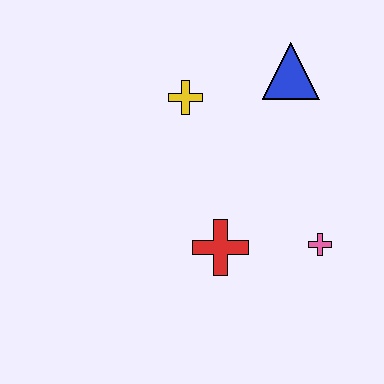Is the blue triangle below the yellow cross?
No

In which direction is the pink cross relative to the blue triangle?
The pink cross is below the blue triangle.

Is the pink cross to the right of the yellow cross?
Yes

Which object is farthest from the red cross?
The blue triangle is farthest from the red cross.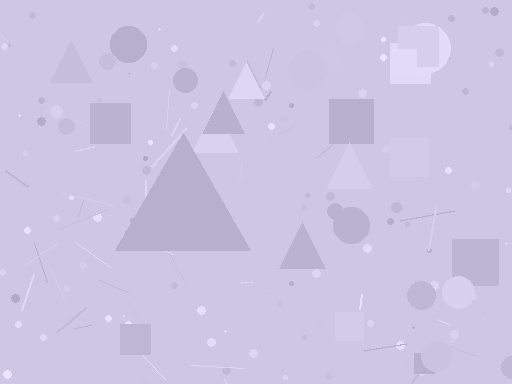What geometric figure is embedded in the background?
A triangle is embedded in the background.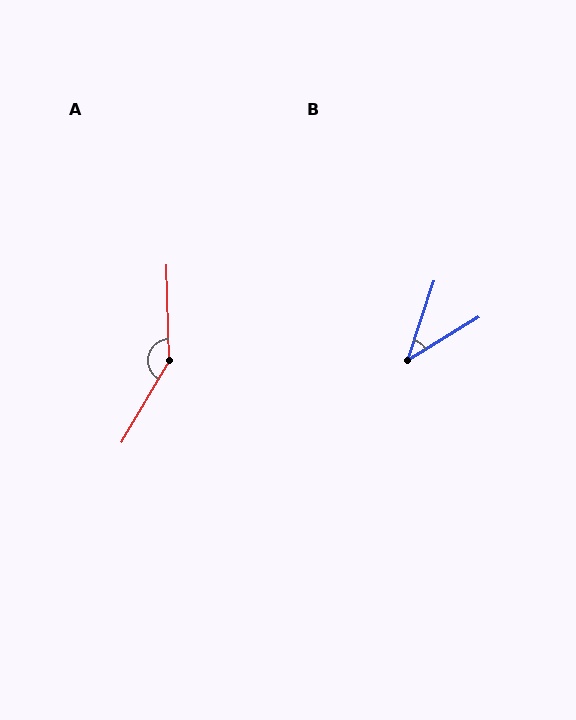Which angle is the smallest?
B, at approximately 40 degrees.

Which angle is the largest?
A, at approximately 148 degrees.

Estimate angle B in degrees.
Approximately 40 degrees.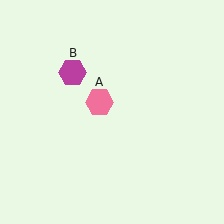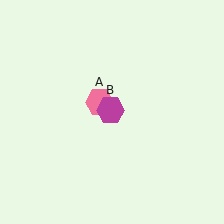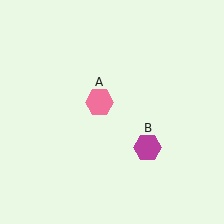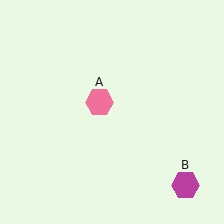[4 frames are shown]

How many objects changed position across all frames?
1 object changed position: magenta hexagon (object B).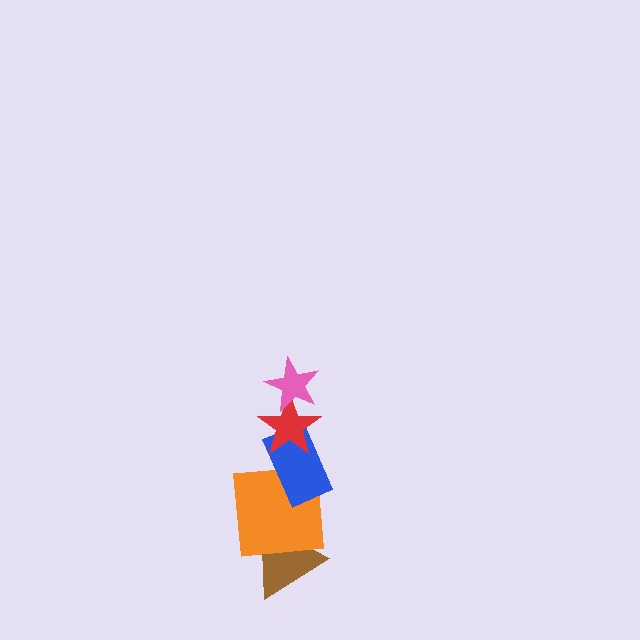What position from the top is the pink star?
The pink star is 1st from the top.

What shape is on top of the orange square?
The blue rectangle is on top of the orange square.